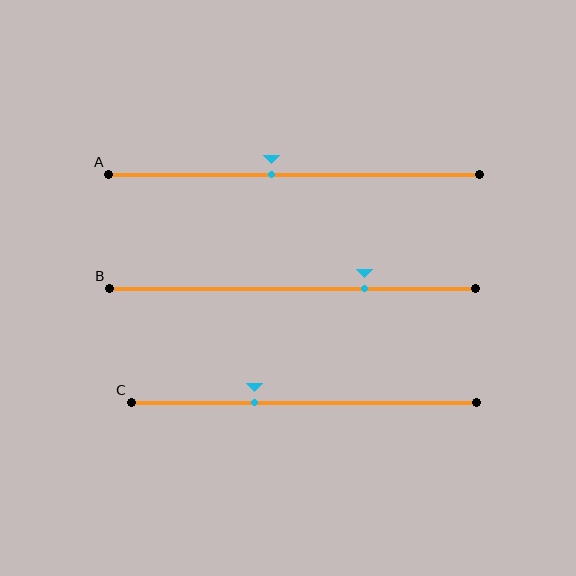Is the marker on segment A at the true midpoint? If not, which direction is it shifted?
No, the marker on segment A is shifted to the left by about 6% of the segment length.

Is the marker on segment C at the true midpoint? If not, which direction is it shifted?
No, the marker on segment C is shifted to the left by about 14% of the segment length.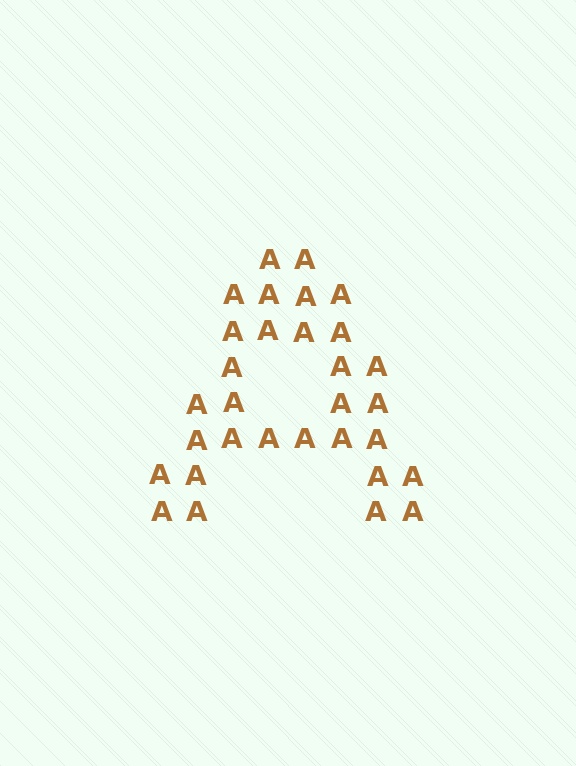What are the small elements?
The small elements are letter A's.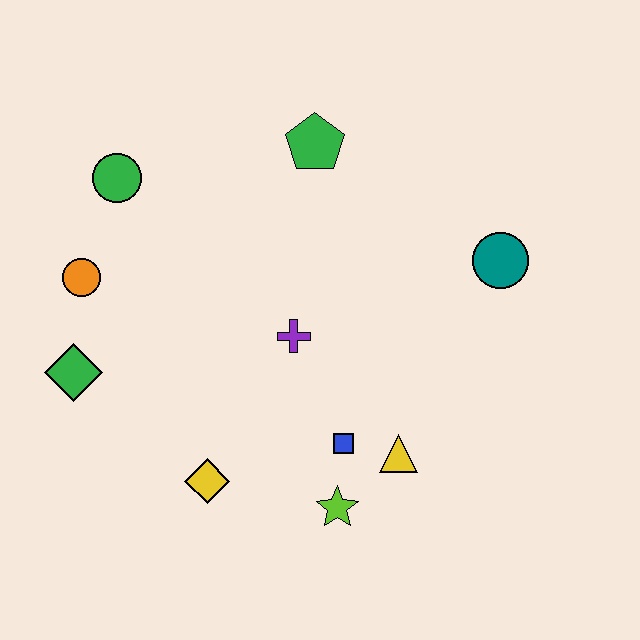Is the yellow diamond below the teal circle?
Yes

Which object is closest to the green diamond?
The orange circle is closest to the green diamond.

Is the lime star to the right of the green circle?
Yes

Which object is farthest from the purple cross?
The green circle is farthest from the purple cross.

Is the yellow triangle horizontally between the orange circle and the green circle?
No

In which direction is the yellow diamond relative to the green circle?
The yellow diamond is below the green circle.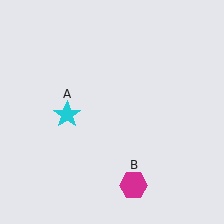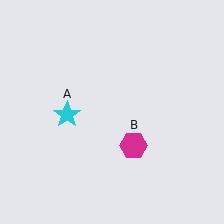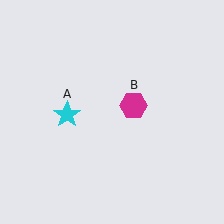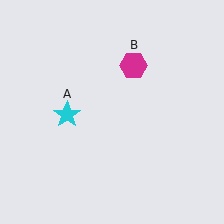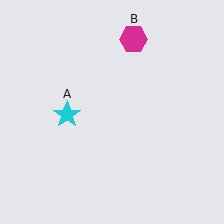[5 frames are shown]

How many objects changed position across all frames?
1 object changed position: magenta hexagon (object B).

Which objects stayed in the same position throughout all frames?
Cyan star (object A) remained stationary.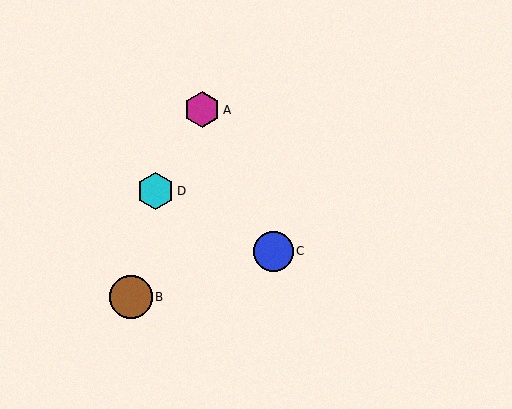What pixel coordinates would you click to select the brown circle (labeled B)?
Click at (131, 297) to select the brown circle B.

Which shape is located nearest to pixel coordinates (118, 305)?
The brown circle (labeled B) at (131, 297) is nearest to that location.